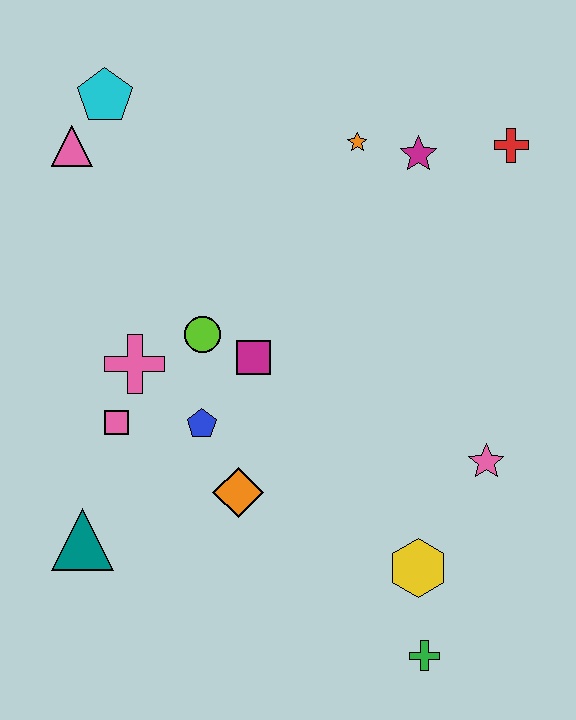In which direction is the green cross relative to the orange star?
The green cross is below the orange star.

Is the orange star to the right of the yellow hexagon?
No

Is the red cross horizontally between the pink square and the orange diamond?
No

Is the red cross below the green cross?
No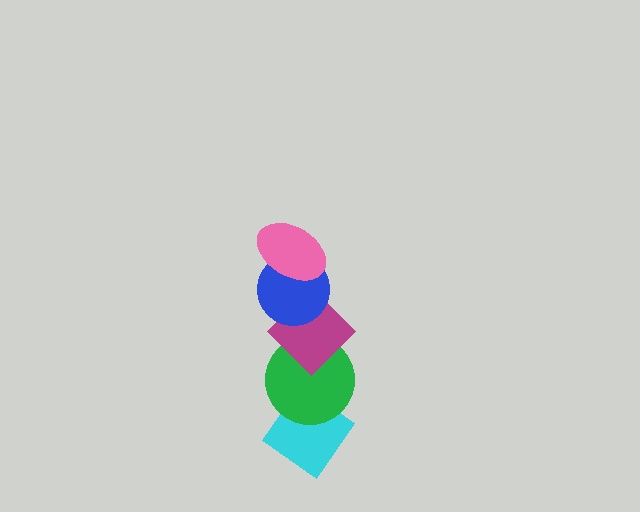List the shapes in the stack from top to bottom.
From top to bottom: the pink ellipse, the blue circle, the magenta diamond, the green circle, the cyan diamond.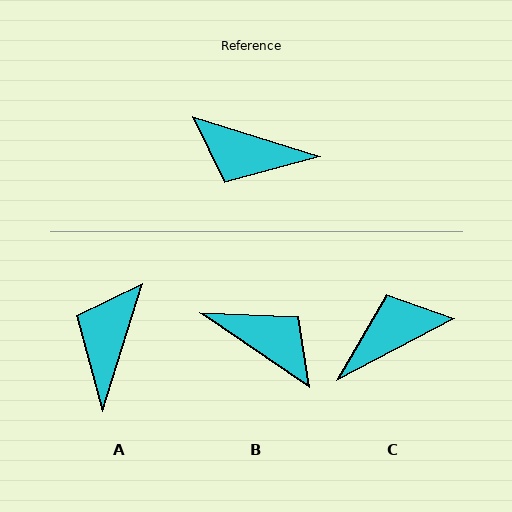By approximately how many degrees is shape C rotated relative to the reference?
Approximately 135 degrees clockwise.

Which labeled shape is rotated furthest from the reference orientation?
B, about 163 degrees away.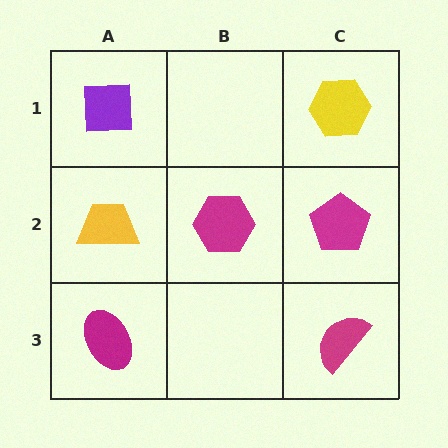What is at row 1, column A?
A purple square.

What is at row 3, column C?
A magenta semicircle.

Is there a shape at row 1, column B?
No, that cell is empty.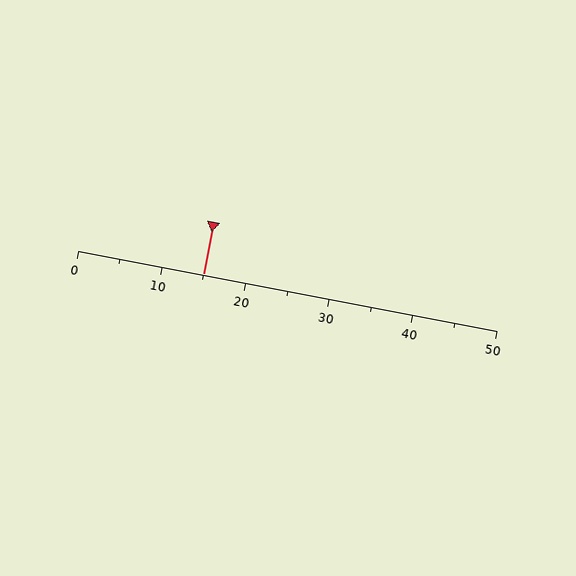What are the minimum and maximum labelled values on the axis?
The axis runs from 0 to 50.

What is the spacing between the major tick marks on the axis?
The major ticks are spaced 10 apart.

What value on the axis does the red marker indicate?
The marker indicates approximately 15.